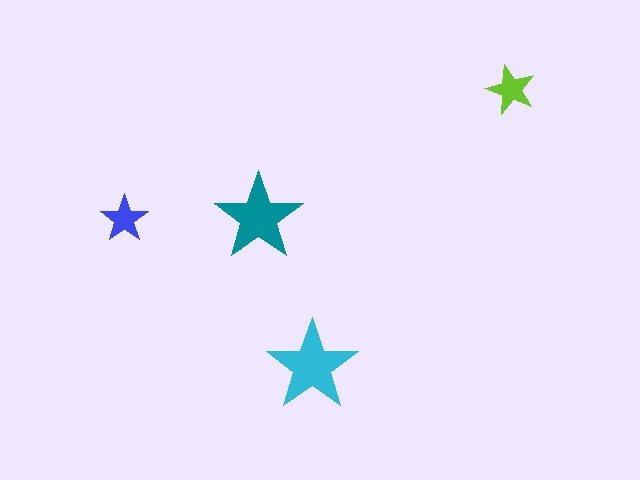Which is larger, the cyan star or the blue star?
The cyan one.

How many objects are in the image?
There are 4 objects in the image.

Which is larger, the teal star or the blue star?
The teal one.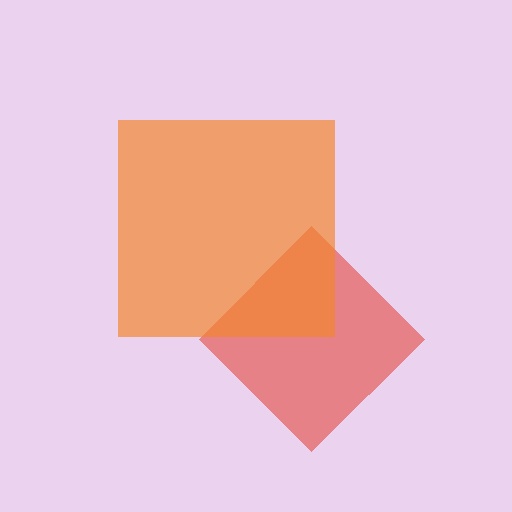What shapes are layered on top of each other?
The layered shapes are: a red diamond, an orange square.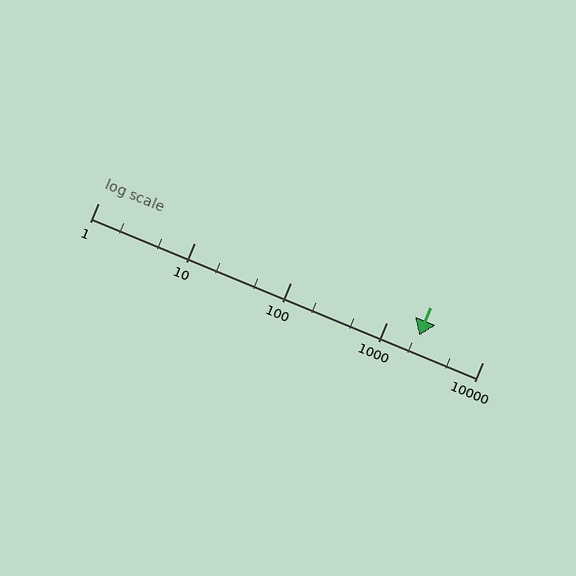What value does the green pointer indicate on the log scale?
The pointer indicates approximately 2200.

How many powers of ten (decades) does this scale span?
The scale spans 4 decades, from 1 to 10000.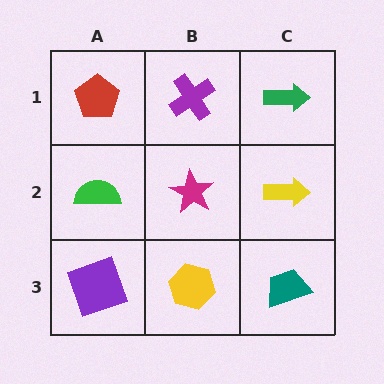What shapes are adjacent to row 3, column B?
A magenta star (row 2, column B), a purple square (row 3, column A), a teal trapezoid (row 3, column C).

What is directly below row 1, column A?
A green semicircle.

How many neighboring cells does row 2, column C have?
3.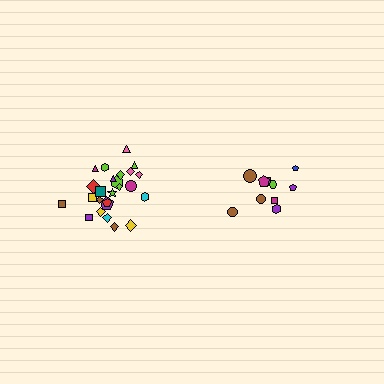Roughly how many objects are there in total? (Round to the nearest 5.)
Roughly 35 objects in total.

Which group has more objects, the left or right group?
The left group.